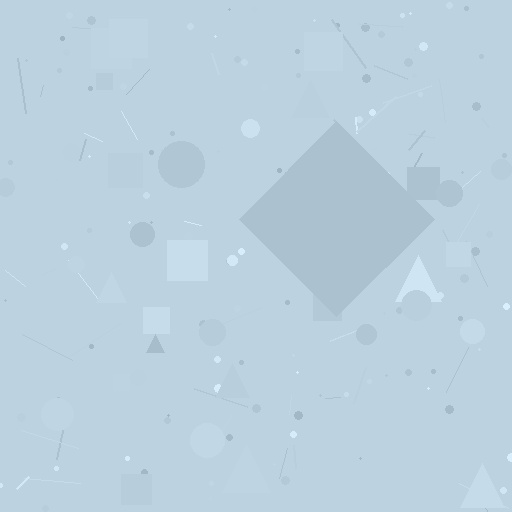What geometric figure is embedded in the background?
A diamond is embedded in the background.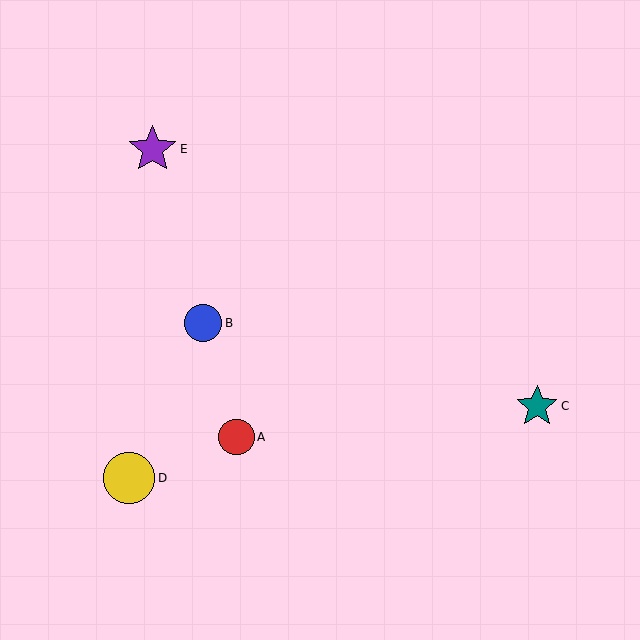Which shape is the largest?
The yellow circle (labeled D) is the largest.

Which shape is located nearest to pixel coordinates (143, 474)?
The yellow circle (labeled D) at (129, 478) is nearest to that location.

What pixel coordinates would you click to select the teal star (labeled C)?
Click at (537, 406) to select the teal star C.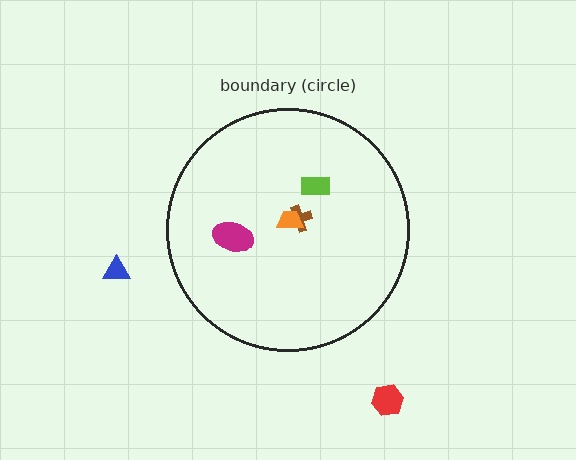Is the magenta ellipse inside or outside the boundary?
Inside.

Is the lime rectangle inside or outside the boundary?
Inside.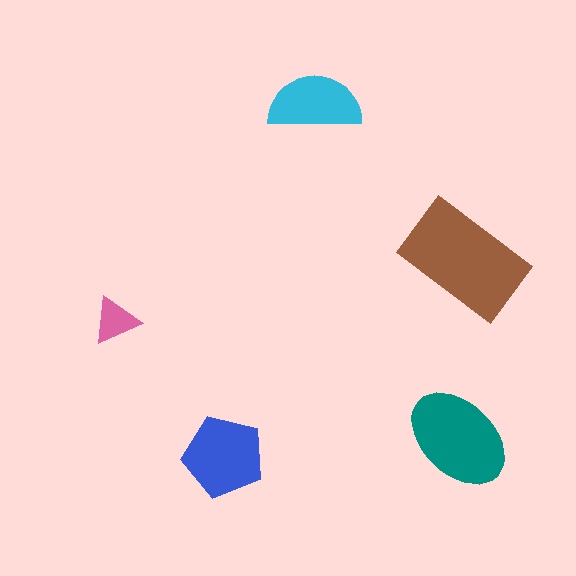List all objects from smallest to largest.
The pink triangle, the cyan semicircle, the blue pentagon, the teal ellipse, the brown rectangle.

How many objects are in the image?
There are 5 objects in the image.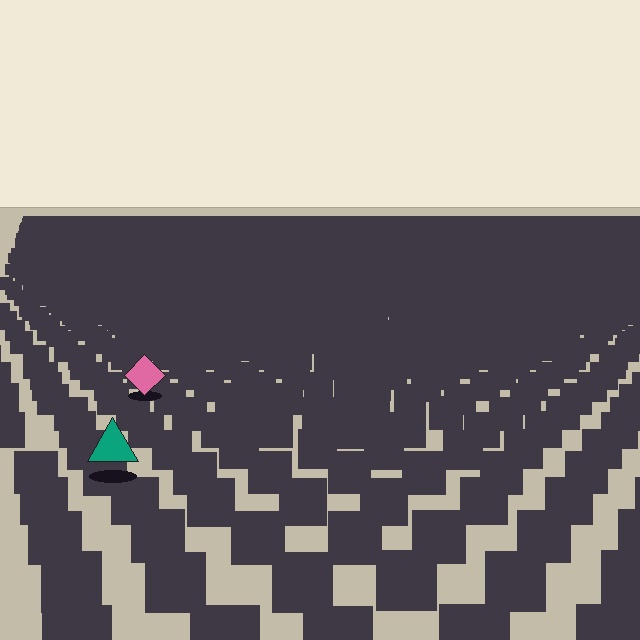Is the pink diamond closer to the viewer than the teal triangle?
No. The teal triangle is closer — you can tell from the texture gradient: the ground texture is coarser near it.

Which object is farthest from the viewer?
The pink diamond is farthest from the viewer. It appears smaller and the ground texture around it is denser.